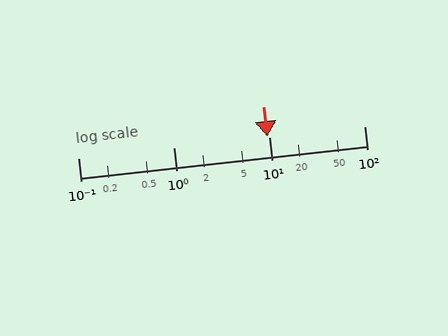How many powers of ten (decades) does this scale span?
The scale spans 3 decades, from 0.1 to 100.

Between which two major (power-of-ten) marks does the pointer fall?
The pointer is between 1 and 10.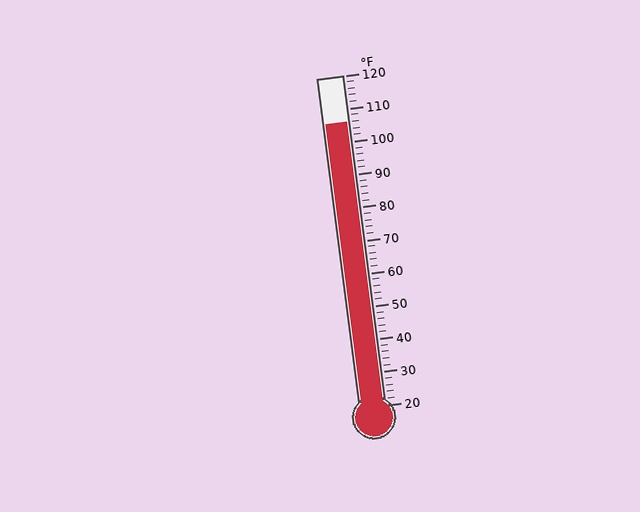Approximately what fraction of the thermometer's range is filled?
The thermometer is filled to approximately 85% of its range.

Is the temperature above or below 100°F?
The temperature is above 100°F.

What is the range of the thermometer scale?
The thermometer scale ranges from 20°F to 120°F.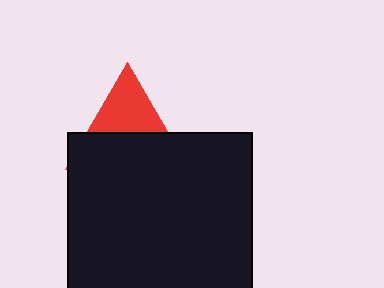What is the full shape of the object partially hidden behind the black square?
The partially hidden object is a red triangle.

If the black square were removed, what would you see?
You would see the complete red triangle.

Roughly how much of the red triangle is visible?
A small part of it is visible (roughly 42%).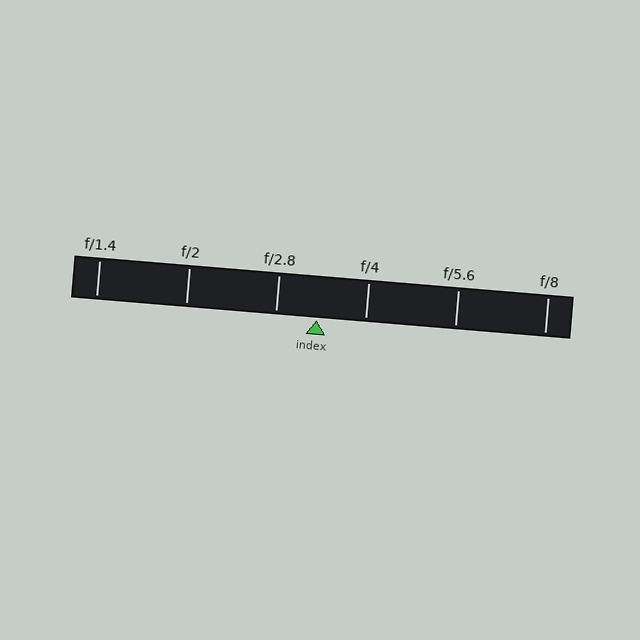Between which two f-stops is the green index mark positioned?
The index mark is between f/2.8 and f/4.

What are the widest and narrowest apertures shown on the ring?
The widest aperture shown is f/1.4 and the narrowest is f/8.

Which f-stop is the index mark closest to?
The index mark is closest to f/2.8.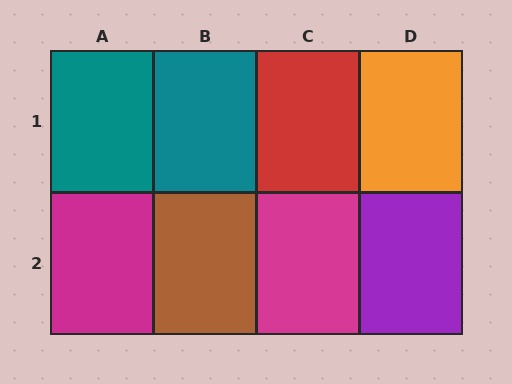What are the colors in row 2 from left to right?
Magenta, brown, magenta, purple.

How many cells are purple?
1 cell is purple.